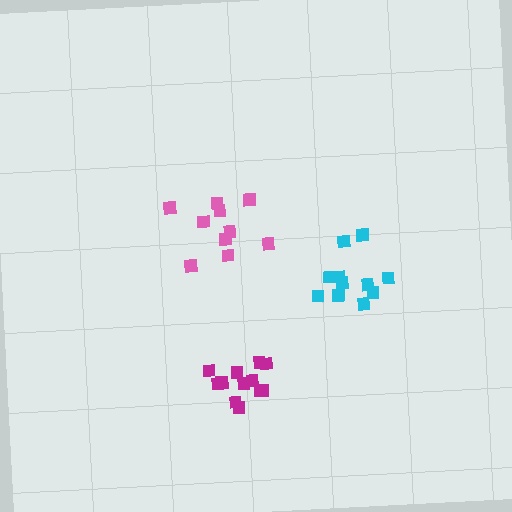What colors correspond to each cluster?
The clusters are colored: pink, magenta, cyan.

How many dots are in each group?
Group 1: 10 dots, Group 2: 12 dots, Group 3: 11 dots (33 total).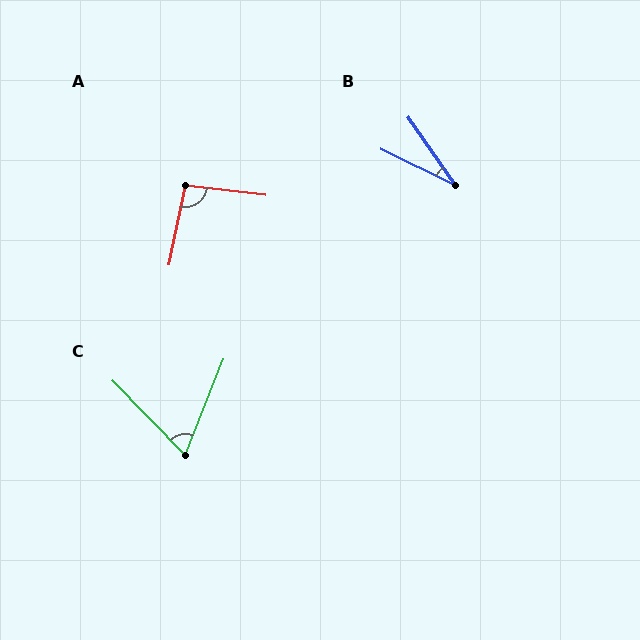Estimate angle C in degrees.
Approximately 66 degrees.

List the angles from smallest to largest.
B (29°), C (66°), A (95°).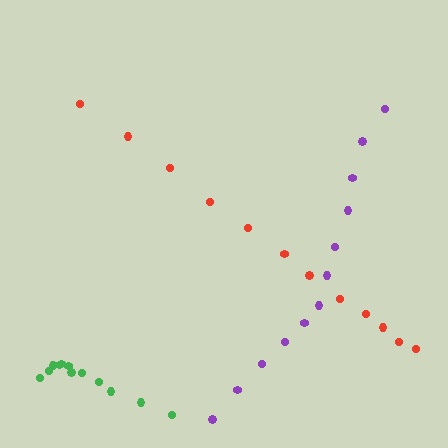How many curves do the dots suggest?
There are 3 distinct paths.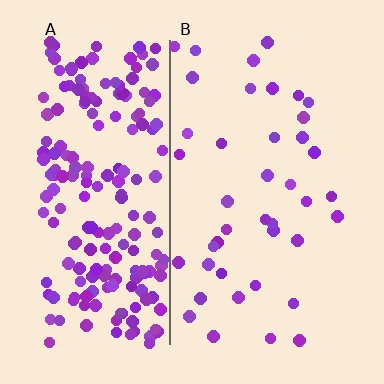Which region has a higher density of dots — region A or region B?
A (the left).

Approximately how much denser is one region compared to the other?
Approximately 5.1× — region A over region B.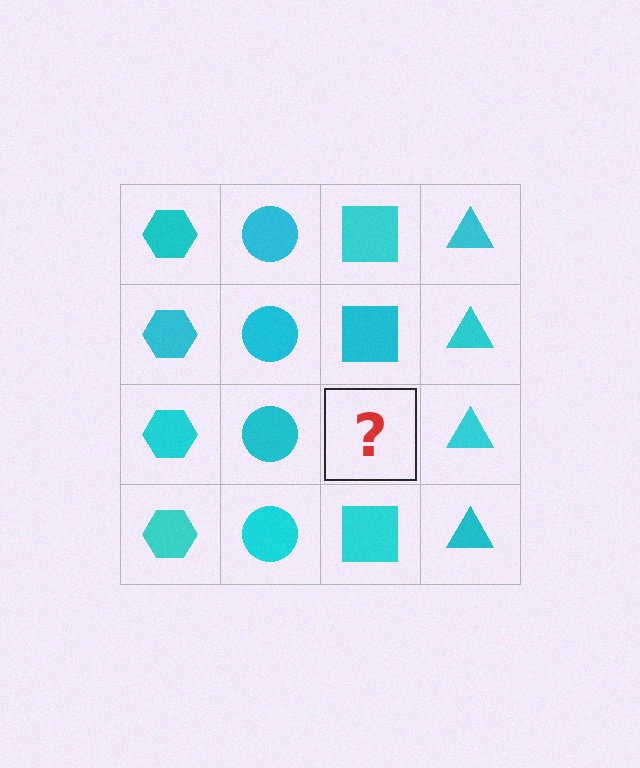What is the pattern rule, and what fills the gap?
The rule is that each column has a consistent shape. The gap should be filled with a cyan square.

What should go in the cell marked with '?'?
The missing cell should contain a cyan square.